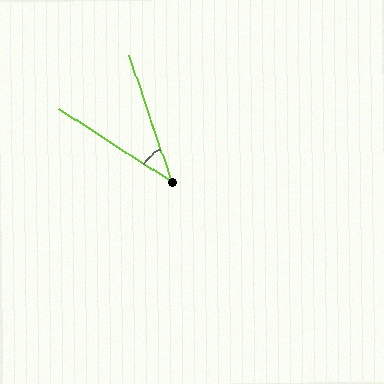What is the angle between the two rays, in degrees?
Approximately 39 degrees.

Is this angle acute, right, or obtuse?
It is acute.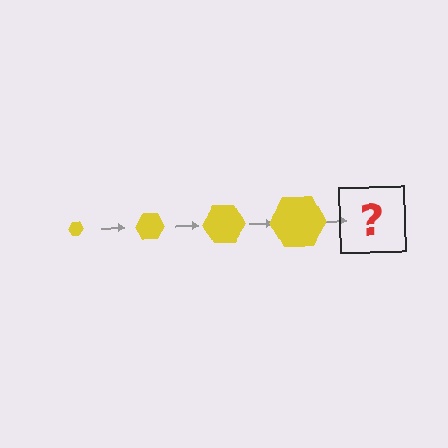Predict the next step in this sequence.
The next step is a yellow hexagon, larger than the previous one.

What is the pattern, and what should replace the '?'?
The pattern is that the hexagon gets progressively larger each step. The '?' should be a yellow hexagon, larger than the previous one.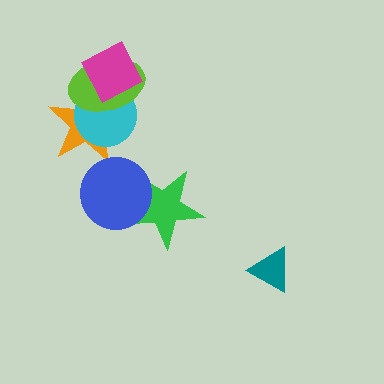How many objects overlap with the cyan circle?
3 objects overlap with the cyan circle.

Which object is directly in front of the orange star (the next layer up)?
The cyan circle is directly in front of the orange star.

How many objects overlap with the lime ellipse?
3 objects overlap with the lime ellipse.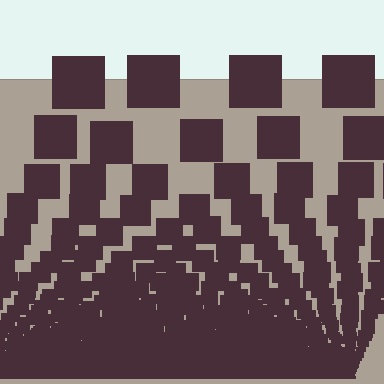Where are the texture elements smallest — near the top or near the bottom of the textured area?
Near the bottom.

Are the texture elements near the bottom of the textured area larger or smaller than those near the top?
Smaller. The gradient is inverted — elements near the bottom are smaller and denser.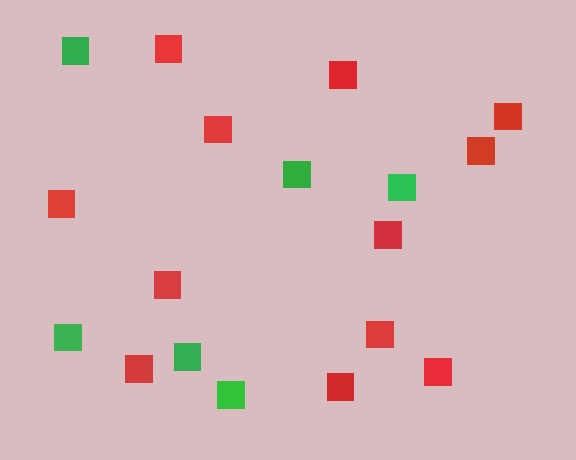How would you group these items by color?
There are 2 groups: one group of green squares (6) and one group of red squares (12).